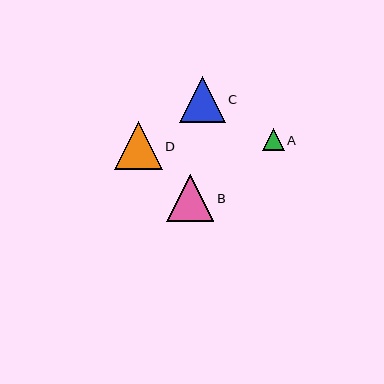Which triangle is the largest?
Triangle D is the largest with a size of approximately 48 pixels.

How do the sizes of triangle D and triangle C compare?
Triangle D and triangle C are approximately the same size.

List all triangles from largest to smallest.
From largest to smallest: D, B, C, A.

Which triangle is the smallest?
Triangle A is the smallest with a size of approximately 22 pixels.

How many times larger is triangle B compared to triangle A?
Triangle B is approximately 2.1 times the size of triangle A.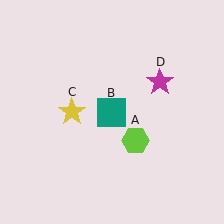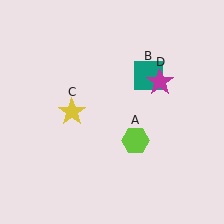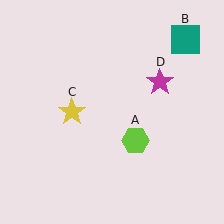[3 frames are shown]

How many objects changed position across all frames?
1 object changed position: teal square (object B).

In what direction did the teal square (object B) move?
The teal square (object B) moved up and to the right.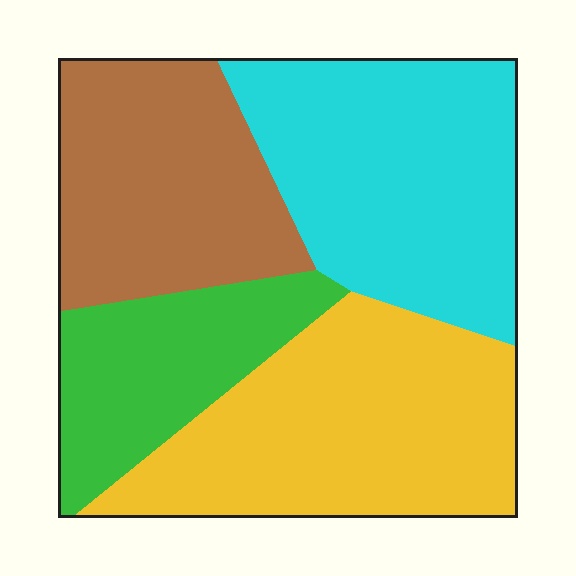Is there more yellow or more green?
Yellow.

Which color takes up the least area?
Green, at roughly 15%.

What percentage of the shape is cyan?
Cyan covers about 30% of the shape.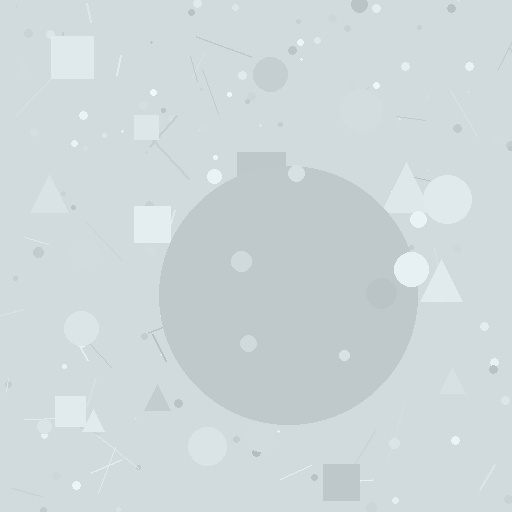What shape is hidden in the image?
A circle is hidden in the image.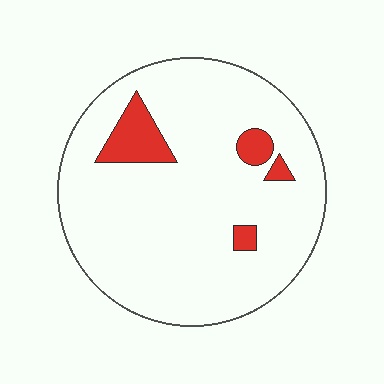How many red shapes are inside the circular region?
4.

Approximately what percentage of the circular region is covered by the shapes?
Approximately 10%.